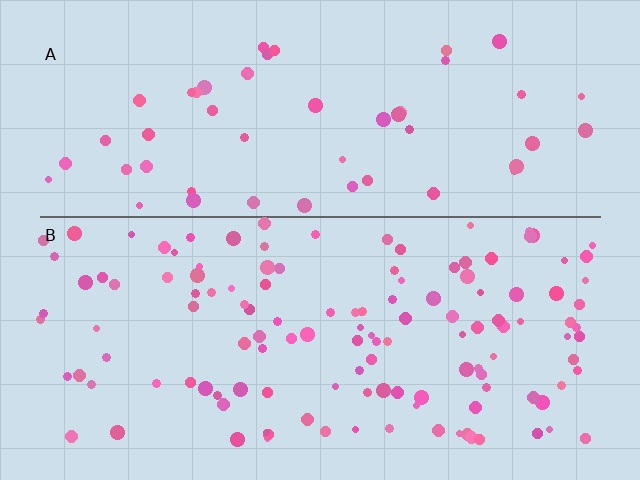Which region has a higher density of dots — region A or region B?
B (the bottom).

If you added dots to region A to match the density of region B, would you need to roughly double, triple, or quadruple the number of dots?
Approximately triple.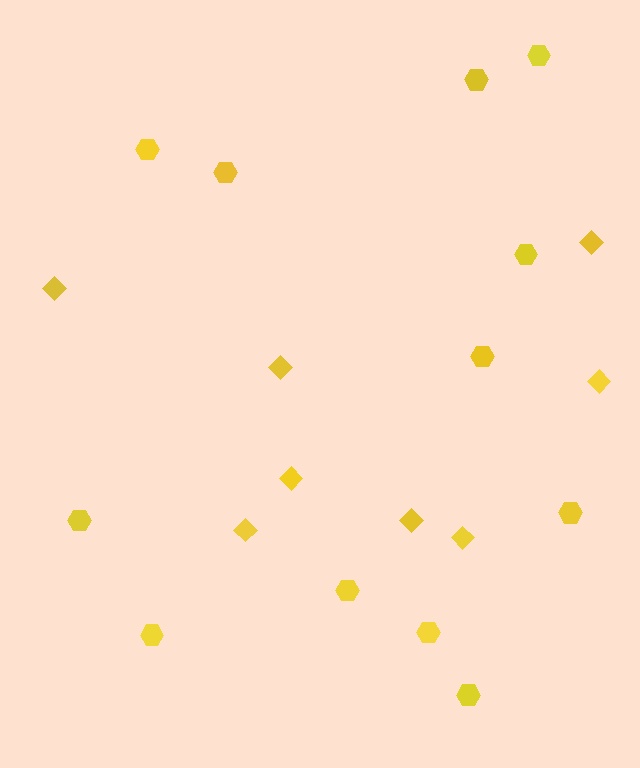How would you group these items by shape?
There are 2 groups: one group of diamonds (8) and one group of hexagons (12).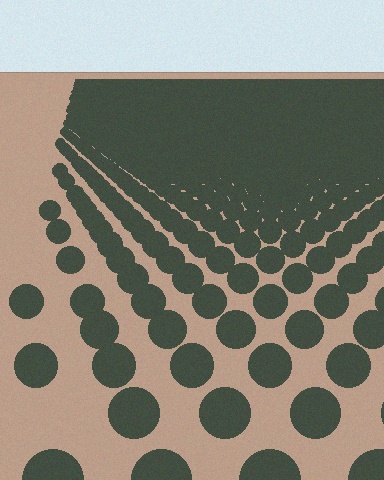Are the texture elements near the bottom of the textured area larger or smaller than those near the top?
Larger. Near the bottom, elements are closer to the viewer and appear at a bigger on-screen size.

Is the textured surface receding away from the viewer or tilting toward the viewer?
The surface is receding away from the viewer. Texture elements get smaller and denser toward the top.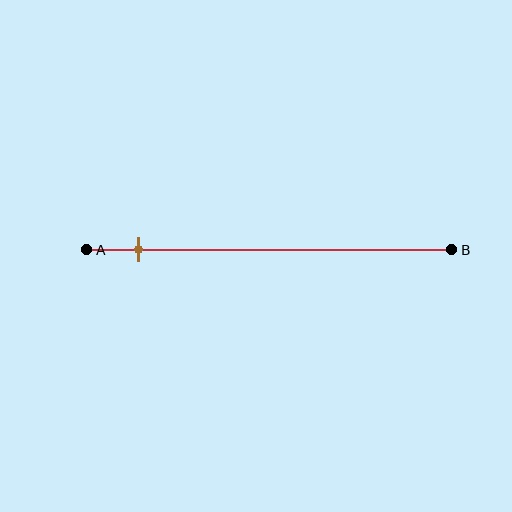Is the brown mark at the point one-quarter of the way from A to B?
No, the mark is at about 15% from A, not at the 25% one-quarter point.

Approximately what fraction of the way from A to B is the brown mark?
The brown mark is approximately 15% of the way from A to B.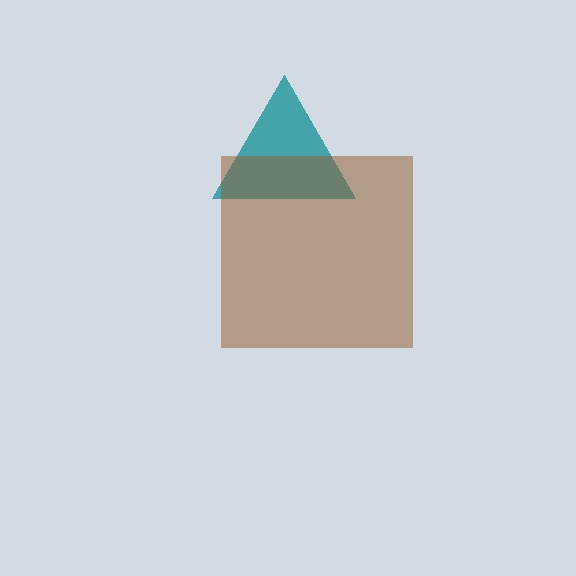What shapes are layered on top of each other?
The layered shapes are: a teal triangle, a brown square.